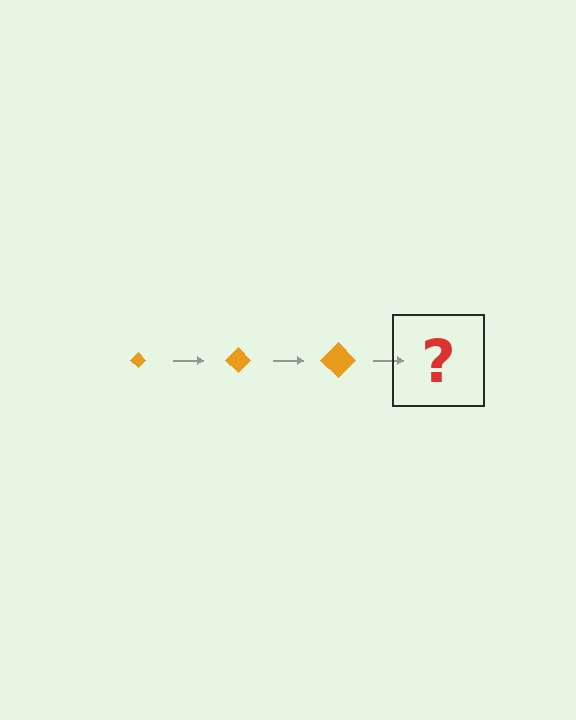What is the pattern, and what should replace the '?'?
The pattern is that the diamond gets progressively larger each step. The '?' should be an orange diamond, larger than the previous one.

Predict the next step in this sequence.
The next step is an orange diamond, larger than the previous one.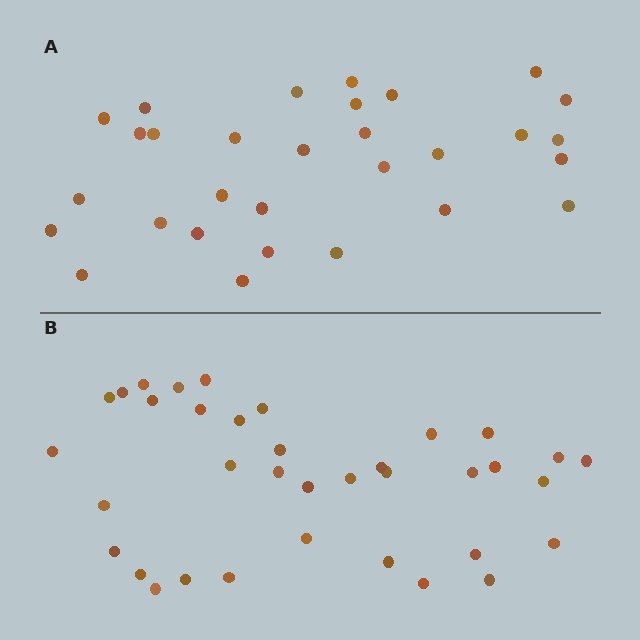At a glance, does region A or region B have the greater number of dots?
Region B (the bottom region) has more dots.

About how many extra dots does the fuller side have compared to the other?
Region B has about 6 more dots than region A.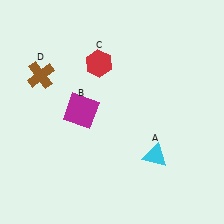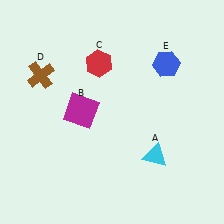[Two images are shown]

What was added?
A blue hexagon (E) was added in Image 2.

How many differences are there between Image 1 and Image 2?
There is 1 difference between the two images.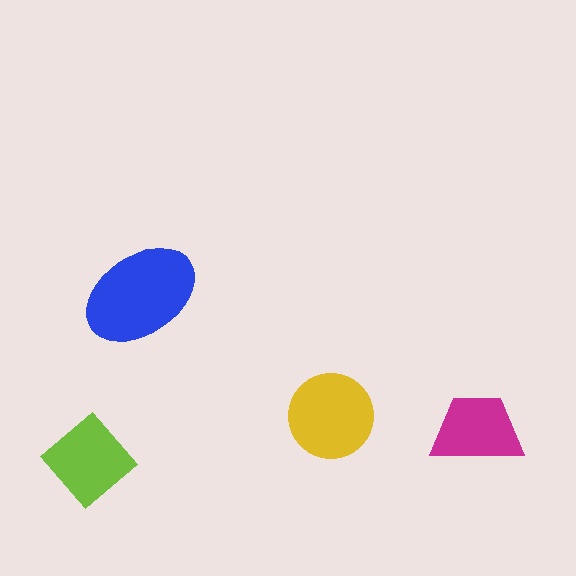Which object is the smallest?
The magenta trapezoid.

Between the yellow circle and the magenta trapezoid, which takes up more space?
The yellow circle.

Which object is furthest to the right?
The magenta trapezoid is rightmost.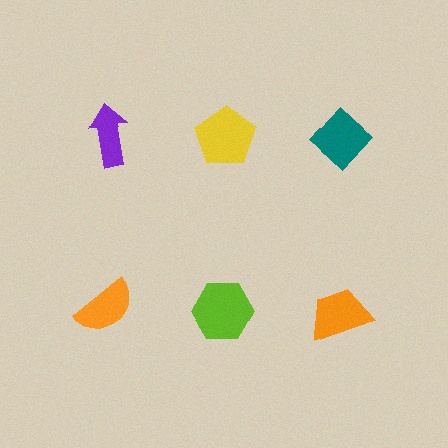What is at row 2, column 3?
An orange trapezoid.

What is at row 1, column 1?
A purple arrow.